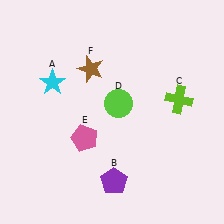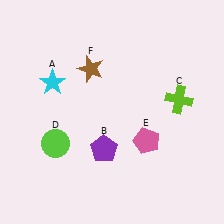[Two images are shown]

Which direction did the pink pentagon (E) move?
The pink pentagon (E) moved right.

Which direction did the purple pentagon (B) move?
The purple pentagon (B) moved up.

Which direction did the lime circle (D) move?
The lime circle (D) moved left.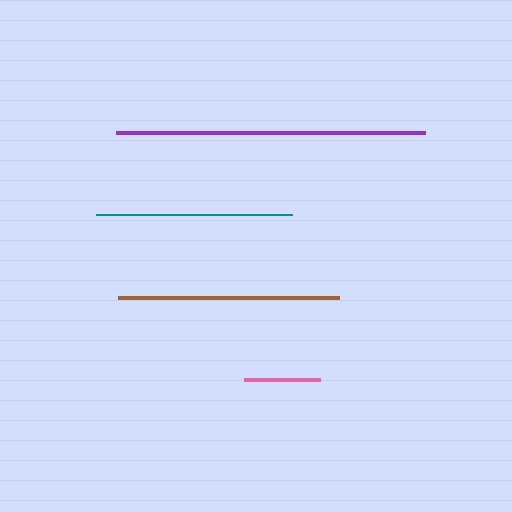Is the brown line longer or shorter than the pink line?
The brown line is longer than the pink line.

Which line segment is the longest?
The purple line is the longest at approximately 309 pixels.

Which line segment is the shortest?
The pink line is the shortest at approximately 76 pixels.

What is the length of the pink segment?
The pink segment is approximately 76 pixels long.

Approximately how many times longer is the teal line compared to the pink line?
The teal line is approximately 2.6 times the length of the pink line.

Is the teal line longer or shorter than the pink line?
The teal line is longer than the pink line.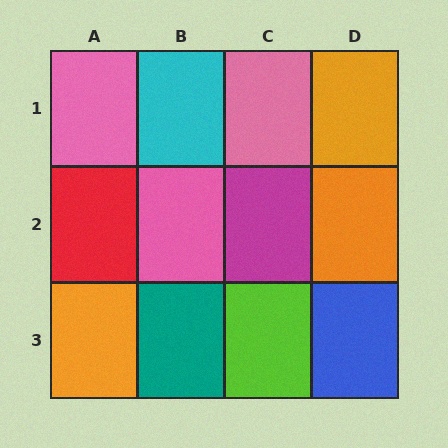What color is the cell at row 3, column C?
Lime.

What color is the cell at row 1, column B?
Cyan.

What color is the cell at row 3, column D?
Blue.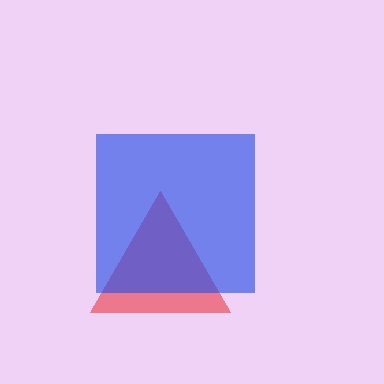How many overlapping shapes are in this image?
There are 2 overlapping shapes in the image.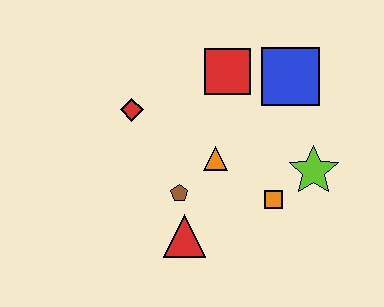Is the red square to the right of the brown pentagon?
Yes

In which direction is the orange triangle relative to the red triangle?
The orange triangle is above the red triangle.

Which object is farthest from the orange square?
The red diamond is farthest from the orange square.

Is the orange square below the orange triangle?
Yes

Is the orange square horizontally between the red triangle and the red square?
No